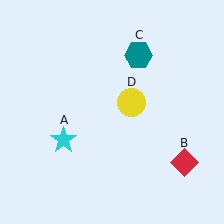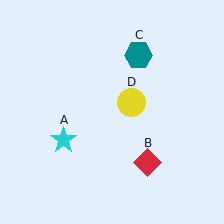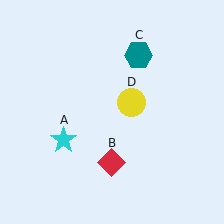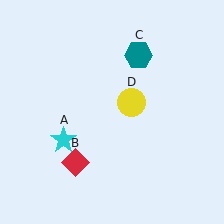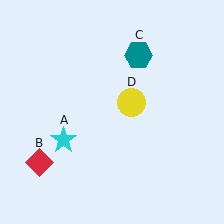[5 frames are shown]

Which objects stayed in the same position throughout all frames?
Cyan star (object A) and teal hexagon (object C) and yellow circle (object D) remained stationary.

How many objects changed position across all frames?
1 object changed position: red diamond (object B).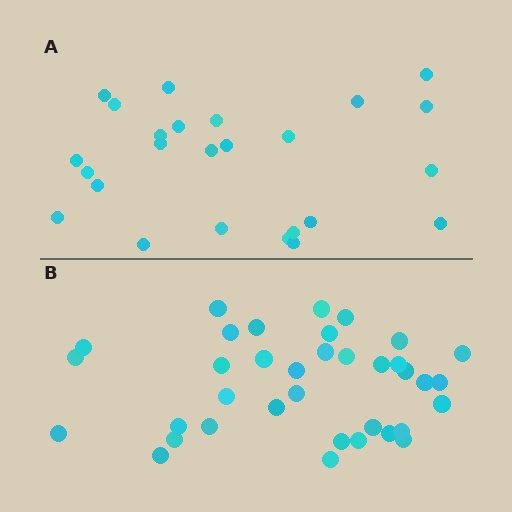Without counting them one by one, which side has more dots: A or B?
Region B (the bottom region) has more dots.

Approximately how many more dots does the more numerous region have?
Region B has roughly 12 or so more dots than region A.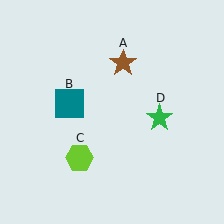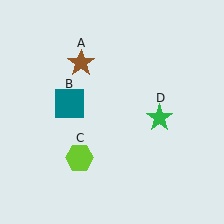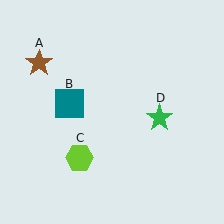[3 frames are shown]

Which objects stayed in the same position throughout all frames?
Teal square (object B) and lime hexagon (object C) and green star (object D) remained stationary.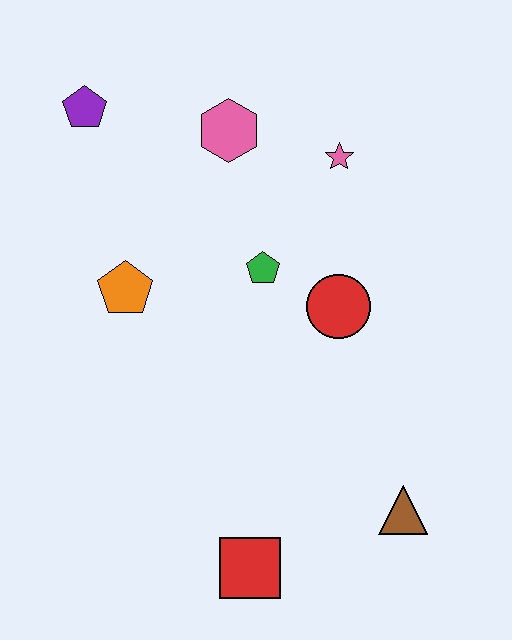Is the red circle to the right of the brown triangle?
No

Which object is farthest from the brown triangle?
The purple pentagon is farthest from the brown triangle.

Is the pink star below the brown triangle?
No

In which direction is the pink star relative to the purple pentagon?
The pink star is to the right of the purple pentagon.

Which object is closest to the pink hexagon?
The pink star is closest to the pink hexagon.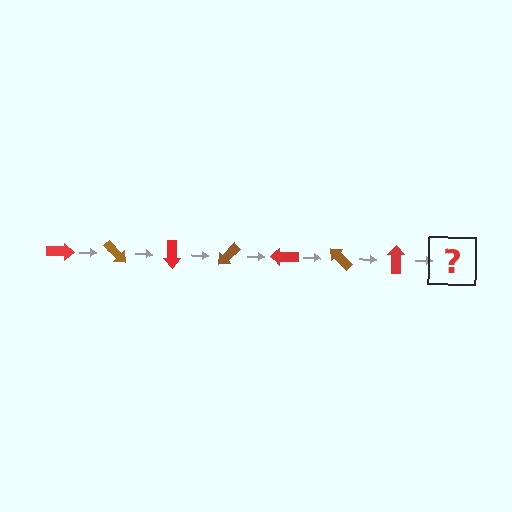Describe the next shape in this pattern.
It should be a brown arrow, rotated 315 degrees from the start.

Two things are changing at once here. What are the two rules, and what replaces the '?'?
The two rules are that it rotates 45 degrees each step and the color cycles through red and brown. The '?' should be a brown arrow, rotated 315 degrees from the start.